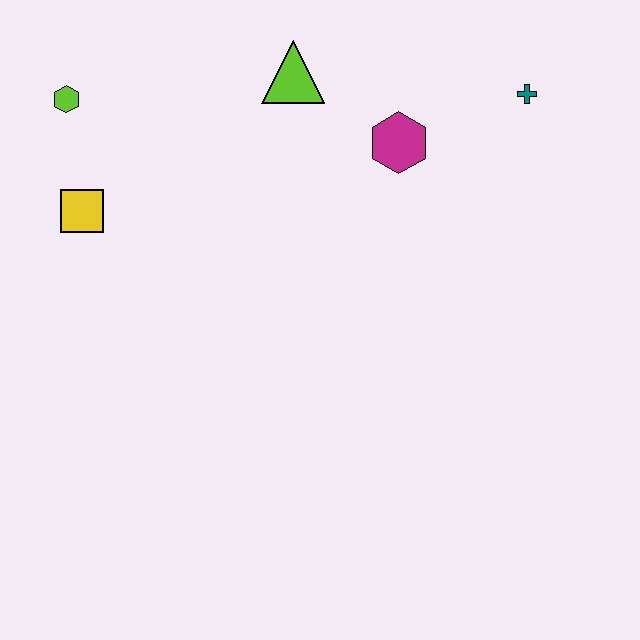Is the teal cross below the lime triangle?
Yes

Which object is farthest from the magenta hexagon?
The lime hexagon is farthest from the magenta hexagon.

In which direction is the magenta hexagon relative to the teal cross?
The magenta hexagon is to the left of the teal cross.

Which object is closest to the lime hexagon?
The yellow square is closest to the lime hexagon.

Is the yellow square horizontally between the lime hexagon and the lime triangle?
Yes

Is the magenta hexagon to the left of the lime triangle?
No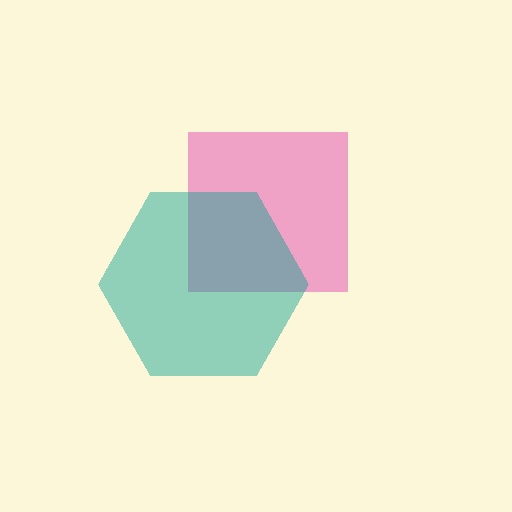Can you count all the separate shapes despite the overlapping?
Yes, there are 2 separate shapes.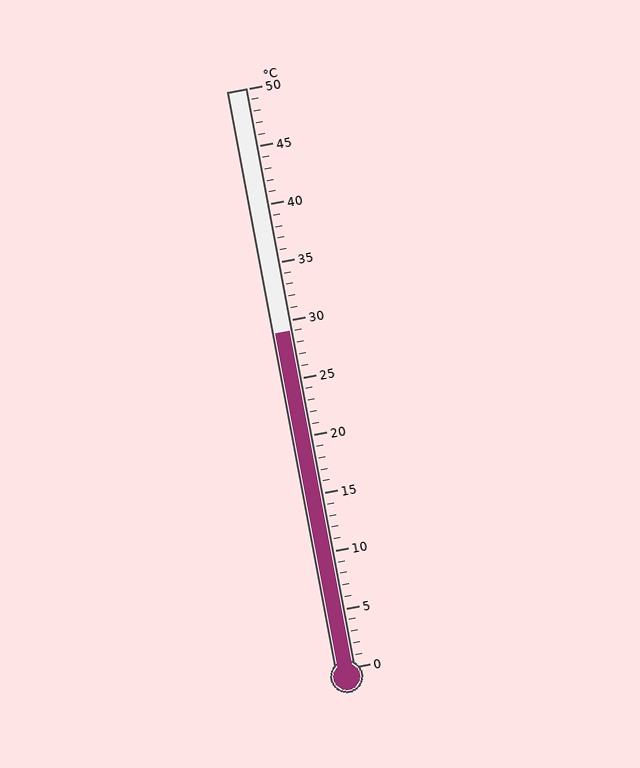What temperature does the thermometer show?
The thermometer shows approximately 29°C.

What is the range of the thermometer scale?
The thermometer scale ranges from 0°C to 50°C.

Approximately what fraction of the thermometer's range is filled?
The thermometer is filled to approximately 60% of its range.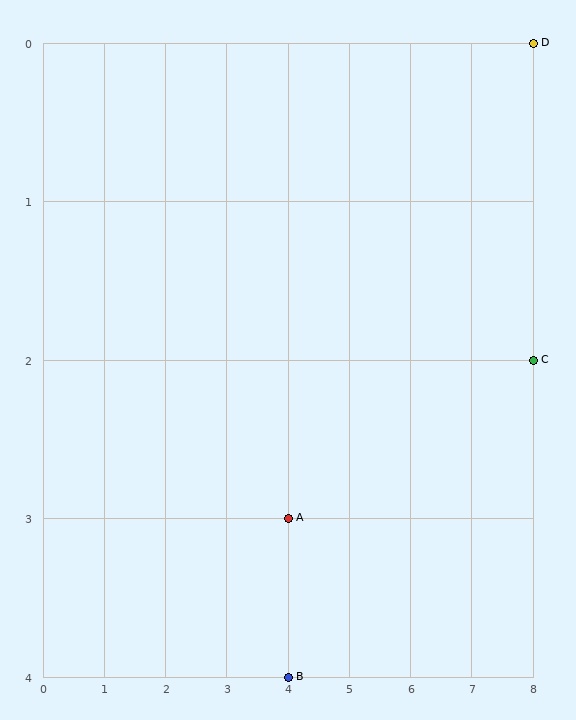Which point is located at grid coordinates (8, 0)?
Point D is at (8, 0).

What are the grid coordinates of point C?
Point C is at grid coordinates (8, 2).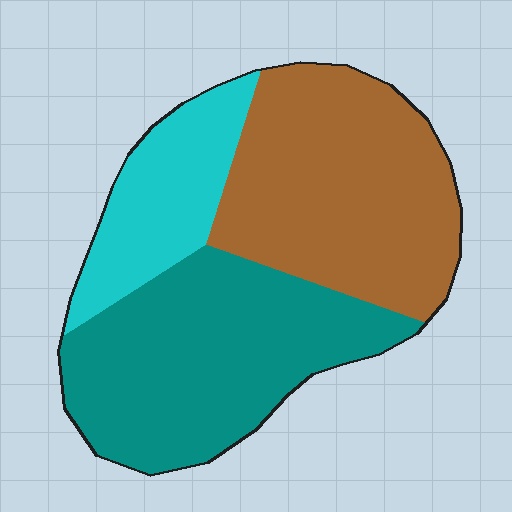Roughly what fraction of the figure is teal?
Teal covers about 40% of the figure.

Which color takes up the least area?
Cyan, at roughly 20%.